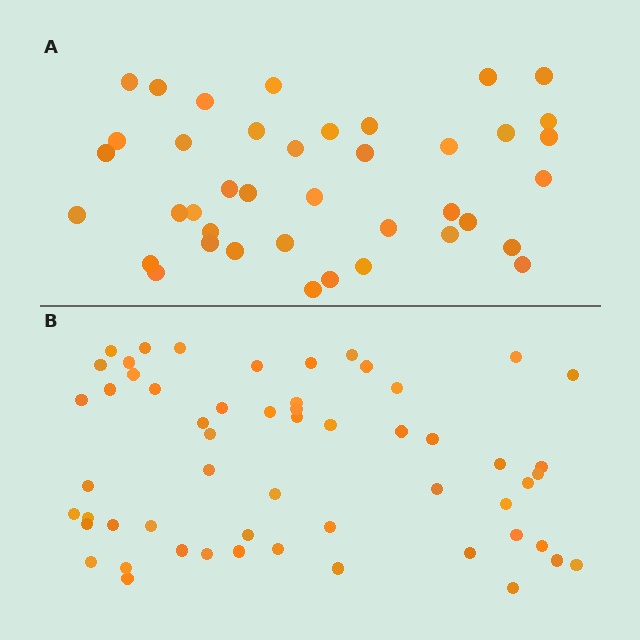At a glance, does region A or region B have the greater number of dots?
Region B (the bottom region) has more dots.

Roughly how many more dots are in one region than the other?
Region B has approximately 15 more dots than region A.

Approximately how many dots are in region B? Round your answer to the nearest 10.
About 60 dots. (The exact count is 56, which rounds to 60.)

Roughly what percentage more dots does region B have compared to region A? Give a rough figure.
About 40% more.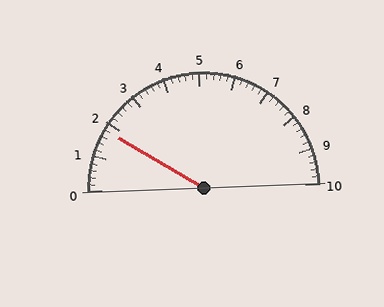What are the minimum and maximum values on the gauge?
The gauge ranges from 0 to 10.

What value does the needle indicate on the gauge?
The needle indicates approximately 1.8.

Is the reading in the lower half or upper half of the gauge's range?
The reading is in the lower half of the range (0 to 10).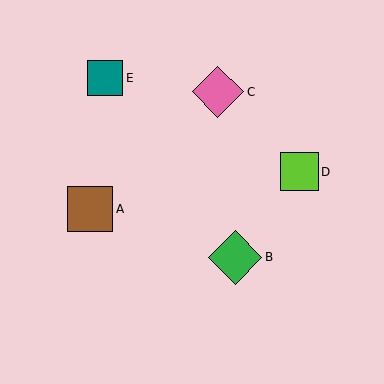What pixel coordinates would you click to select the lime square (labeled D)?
Click at (299, 172) to select the lime square D.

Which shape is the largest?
The green diamond (labeled B) is the largest.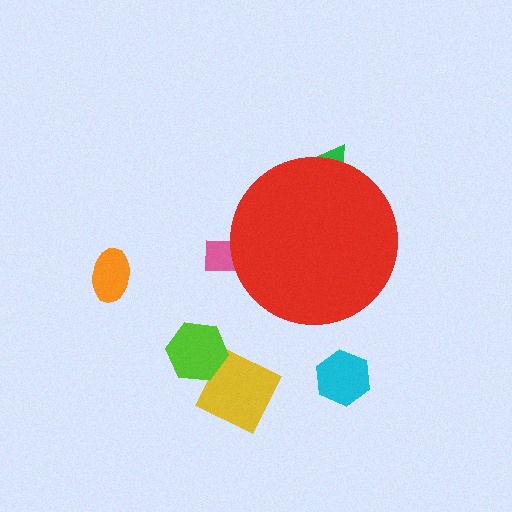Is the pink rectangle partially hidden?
Yes, the pink rectangle is partially hidden behind the red circle.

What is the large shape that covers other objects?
A red circle.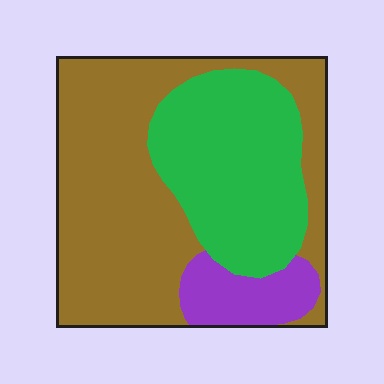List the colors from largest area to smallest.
From largest to smallest: brown, green, purple.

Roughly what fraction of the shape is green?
Green takes up about one third (1/3) of the shape.